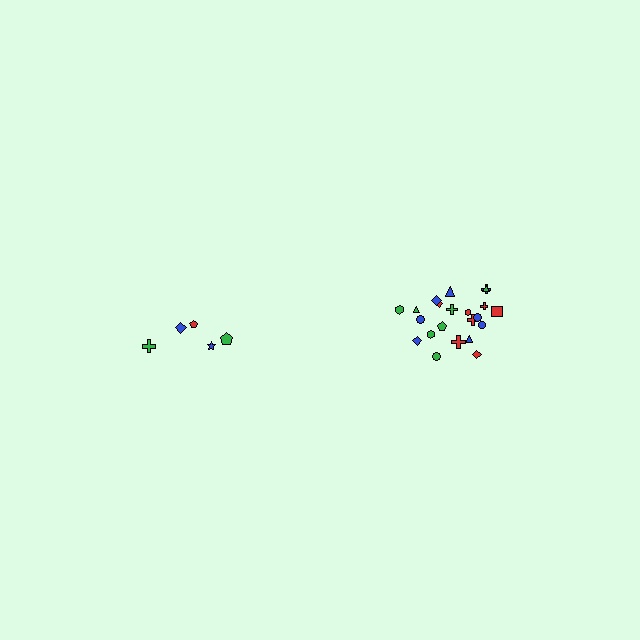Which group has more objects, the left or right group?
The right group.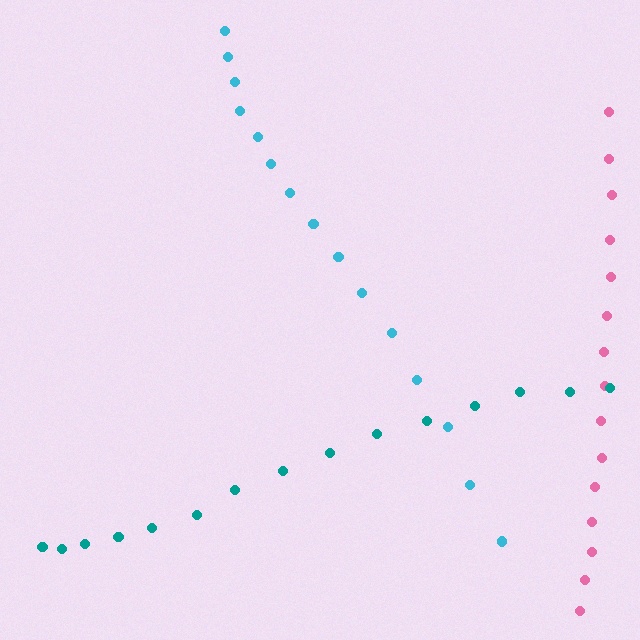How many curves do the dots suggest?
There are 3 distinct paths.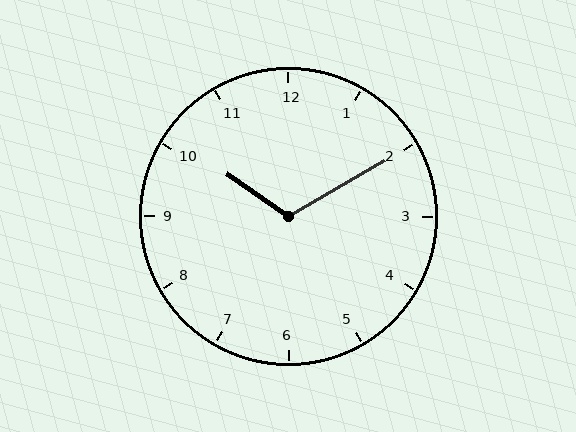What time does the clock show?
10:10.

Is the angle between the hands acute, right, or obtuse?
It is obtuse.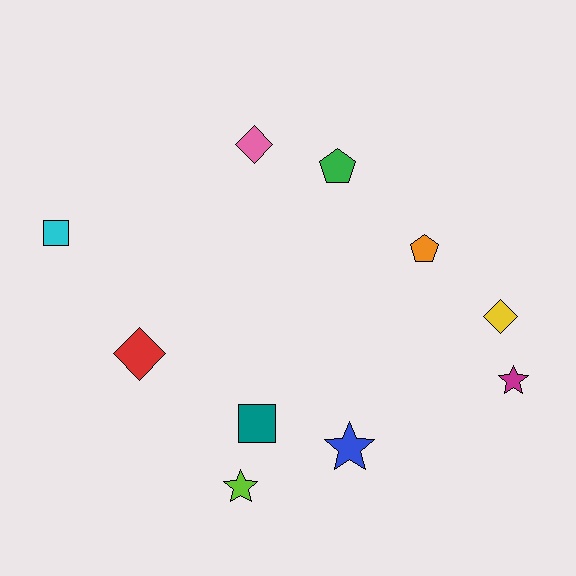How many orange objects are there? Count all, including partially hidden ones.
There is 1 orange object.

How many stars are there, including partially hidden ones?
There are 3 stars.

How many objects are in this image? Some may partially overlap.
There are 10 objects.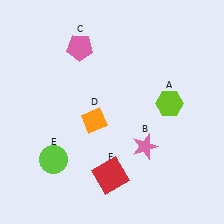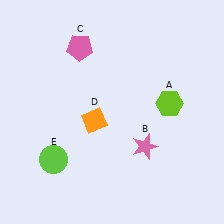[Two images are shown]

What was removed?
The red square (F) was removed in Image 2.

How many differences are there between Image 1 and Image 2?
There is 1 difference between the two images.